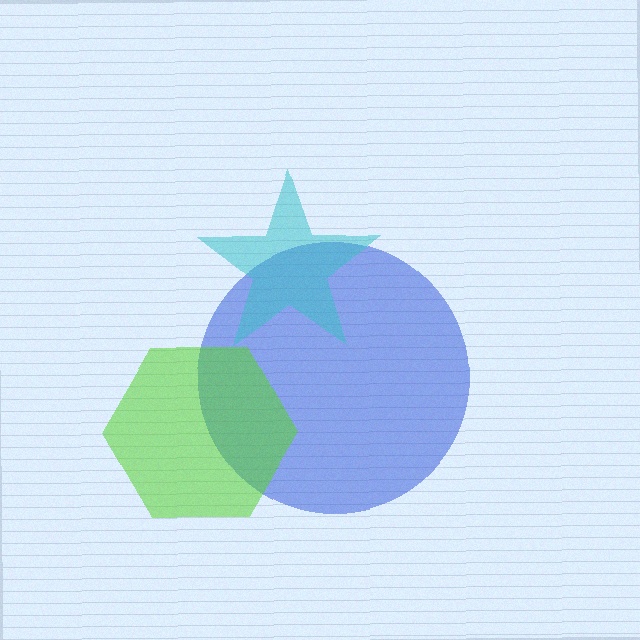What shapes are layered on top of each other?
The layered shapes are: a blue circle, a lime hexagon, a cyan star.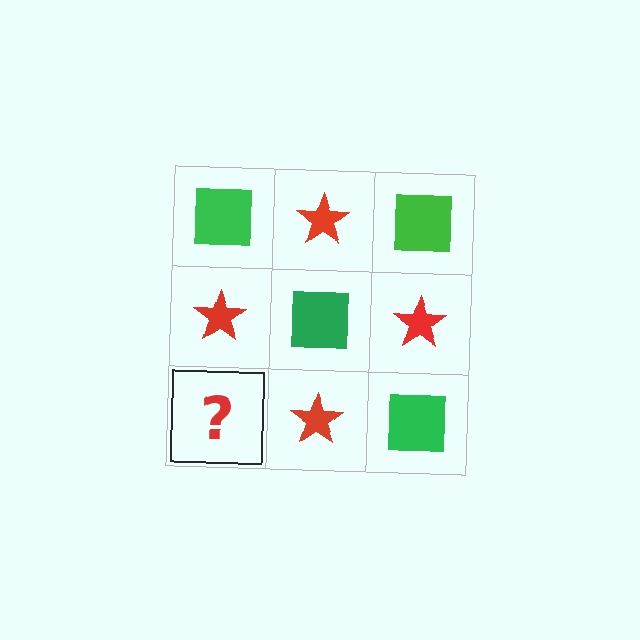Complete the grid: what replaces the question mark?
The question mark should be replaced with a green square.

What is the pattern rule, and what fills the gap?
The rule is that it alternates green square and red star in a checkerboard pattern. The gap should be filled with a green square.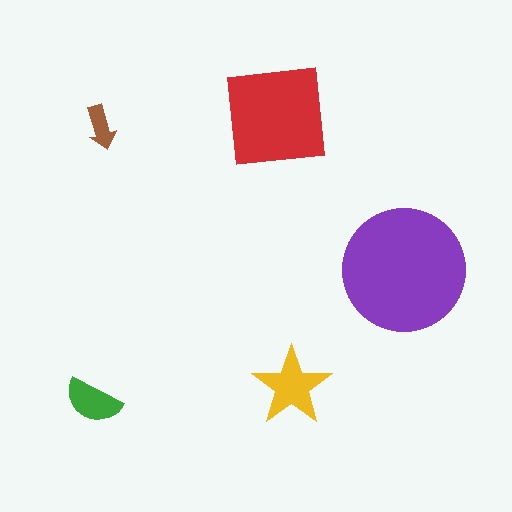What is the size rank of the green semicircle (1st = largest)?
4th.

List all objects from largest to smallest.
The purple circle, the red square, the yellow star, the green semicircle, the brown arrow.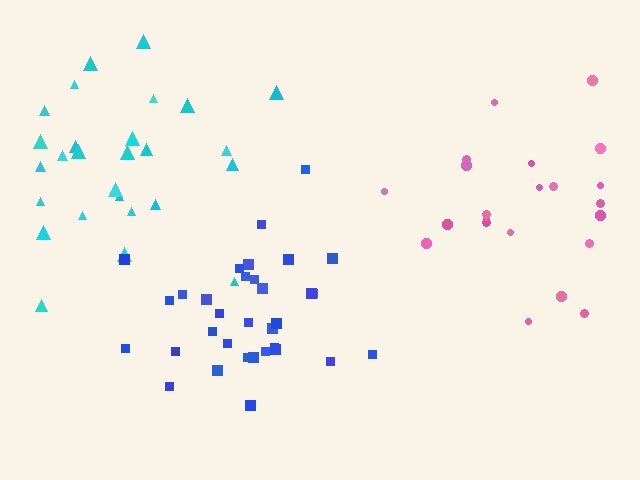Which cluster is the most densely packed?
Blue.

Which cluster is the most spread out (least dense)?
Pink.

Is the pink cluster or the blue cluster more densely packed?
Blue.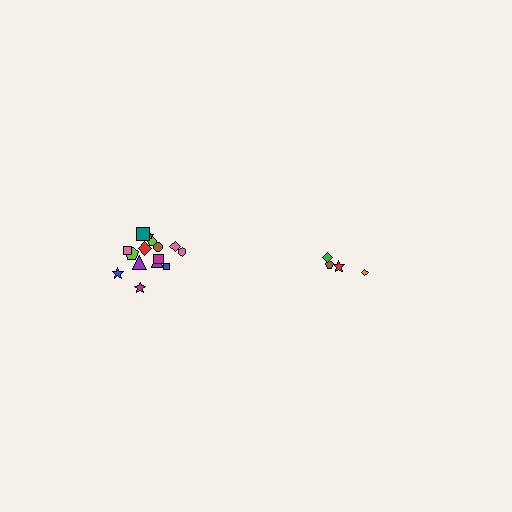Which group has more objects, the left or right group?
The left group.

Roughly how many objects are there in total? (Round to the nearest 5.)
Roughly 20 objects in total.